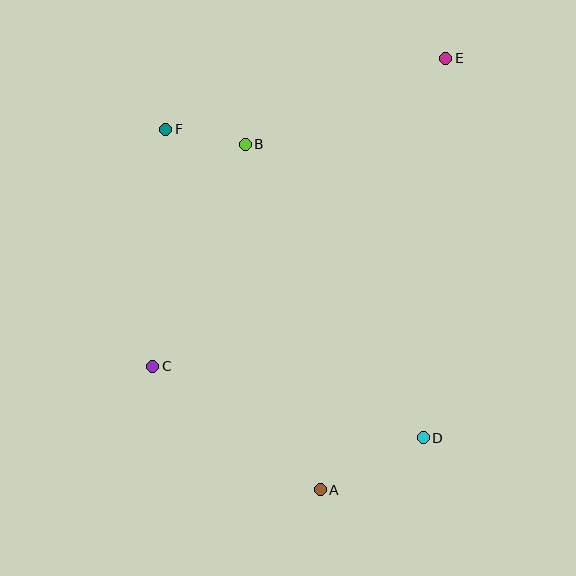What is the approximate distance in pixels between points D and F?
The distance between D and F is approximately 402 pixels.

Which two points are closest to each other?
Points B and F are closest to each other.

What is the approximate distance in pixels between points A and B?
The distance between A and B is approximately 354 pixels.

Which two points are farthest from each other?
Points A and E are farthest from each other.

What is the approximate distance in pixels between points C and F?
The distance between C and F is approximately 238 pixels.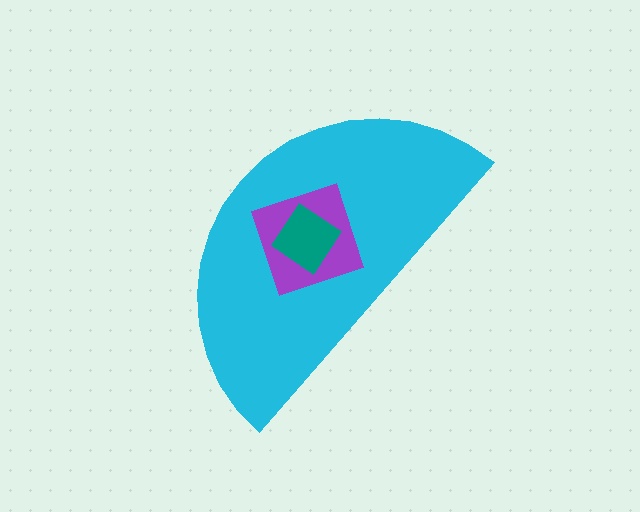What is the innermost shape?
The teal diamond.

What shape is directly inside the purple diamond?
The teal diamond.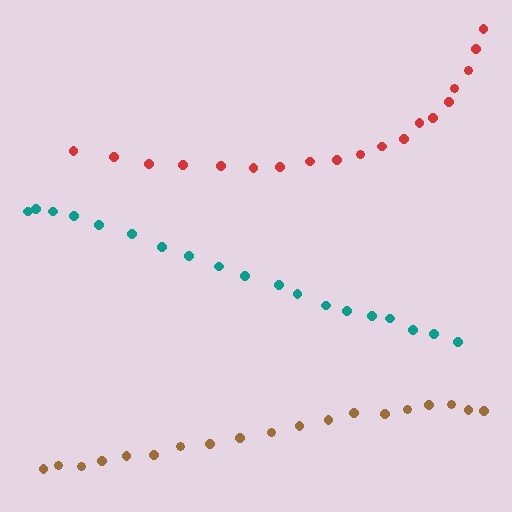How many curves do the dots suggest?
There are 3 distinct paths.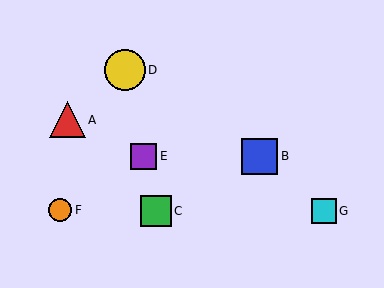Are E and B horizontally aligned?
Yes, both are at y≈156.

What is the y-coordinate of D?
Object D is at y≈70.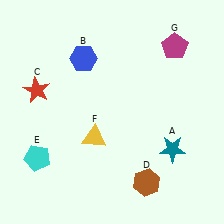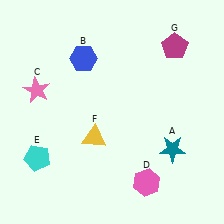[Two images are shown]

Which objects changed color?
C changed from red to pink. D changed from brown to pink.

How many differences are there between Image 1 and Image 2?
There are 2 differences between the two images.